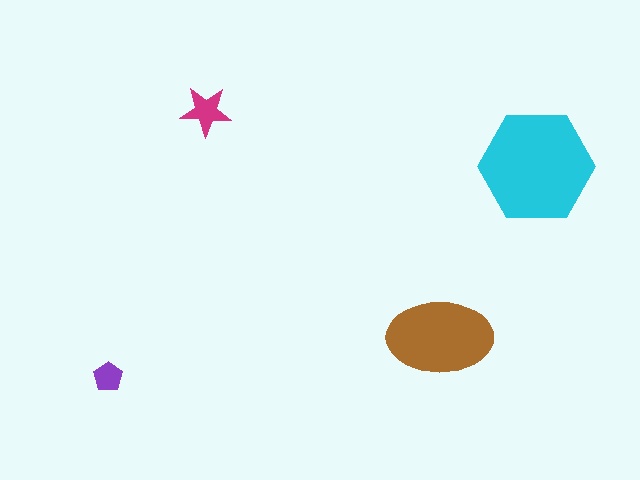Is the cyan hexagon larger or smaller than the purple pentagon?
Larger.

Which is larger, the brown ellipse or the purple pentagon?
The brown ellipse.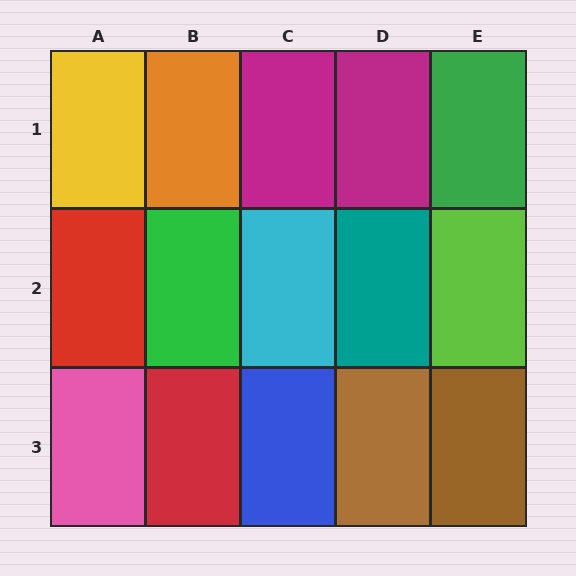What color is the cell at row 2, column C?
Cyan.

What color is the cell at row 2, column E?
Lime.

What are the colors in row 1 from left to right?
Yellow, orange, magenta, magenta, green.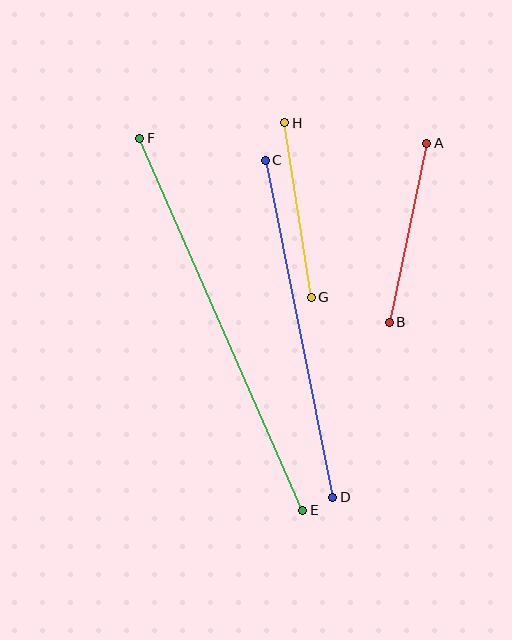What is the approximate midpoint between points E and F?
The midpoint is at approximately (221, 324) pixels.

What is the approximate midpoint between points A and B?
The midpoint is at approximately (408, 233) pixels.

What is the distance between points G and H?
The distance is approximately 177 pixels.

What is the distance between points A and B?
The distance is approximately 183 pixels.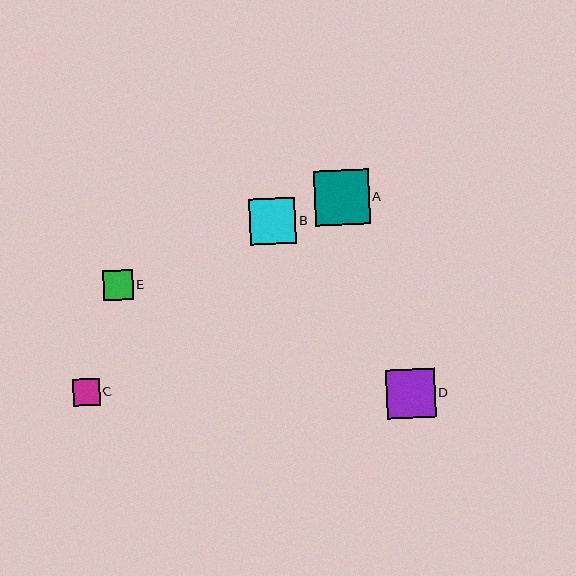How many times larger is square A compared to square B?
Square A is approximately 1.2 times the size of square B.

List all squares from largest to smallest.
From largest to smallest: A, D, B, E, C.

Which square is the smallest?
Square C is the smallest with a size of approximately 27 pixels.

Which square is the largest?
Square A is the largest with a size of approximately 55 pixels.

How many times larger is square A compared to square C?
Square A is approximately 2.0 times the size of square C.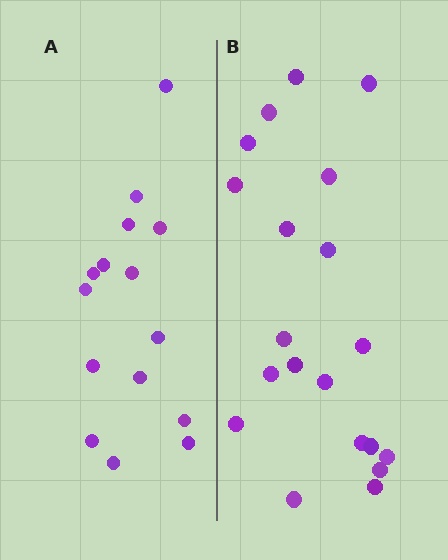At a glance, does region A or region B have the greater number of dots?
Region B (the right region) has more dots.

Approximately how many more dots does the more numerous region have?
Region B has about 5 more dots than region A.